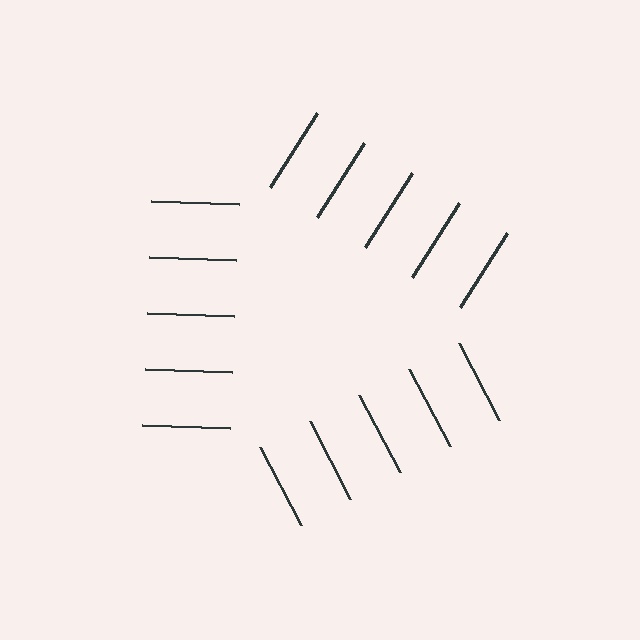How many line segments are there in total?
15 — 5 along each of the 3 edges.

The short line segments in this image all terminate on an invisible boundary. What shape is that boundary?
An illusory triangle — the line segments terminate on its edges but no continuous stroke is drawn.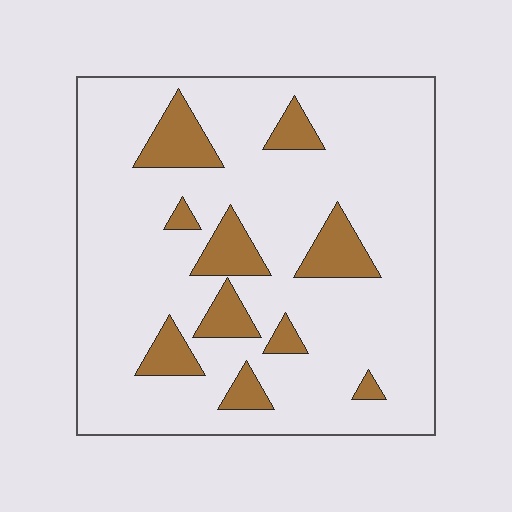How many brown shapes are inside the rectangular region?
10.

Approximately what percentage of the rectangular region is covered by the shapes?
Approximately 15%.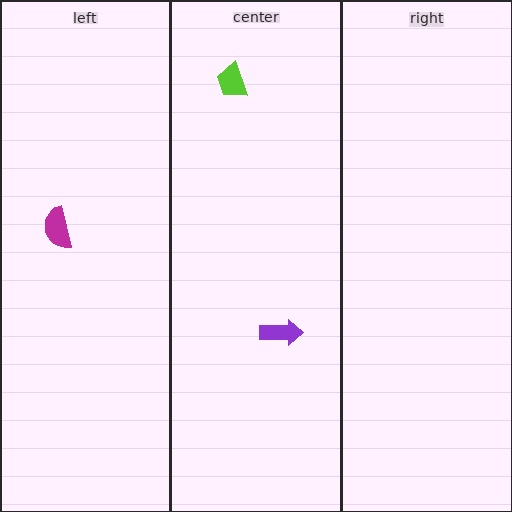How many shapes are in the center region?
2.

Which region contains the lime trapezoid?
The center region.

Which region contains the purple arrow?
The center region.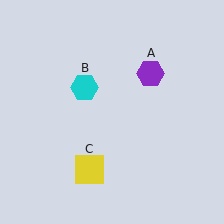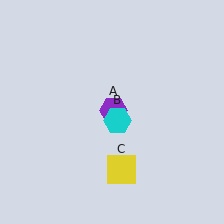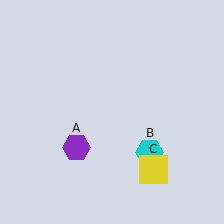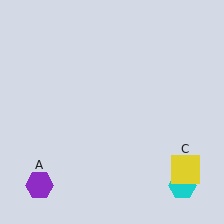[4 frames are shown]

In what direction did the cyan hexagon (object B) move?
The cyan hexagon (object B) moved down and to the right.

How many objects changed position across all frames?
3 objects changed position: purple hexagon (object A), cyan hexagon (object B), yellow square (object C).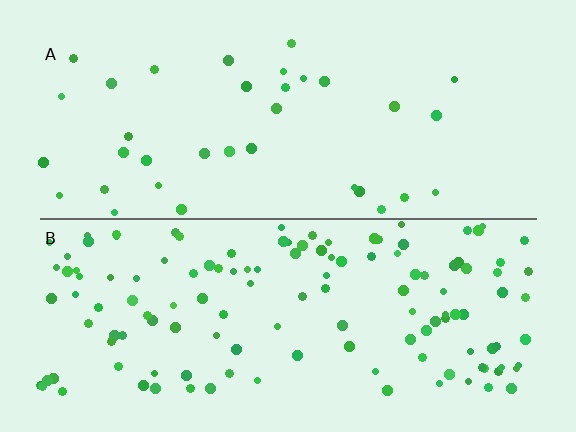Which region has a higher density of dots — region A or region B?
B (the bottom).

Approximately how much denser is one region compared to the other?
Approximately 3.8× — region B over region A.